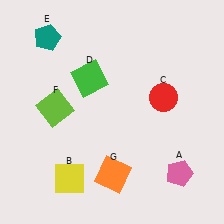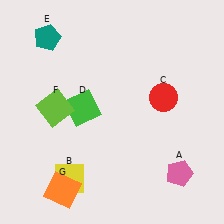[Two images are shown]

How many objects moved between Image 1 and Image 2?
2 objects moved between the two images.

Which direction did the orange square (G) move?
The orange square (G) moved left.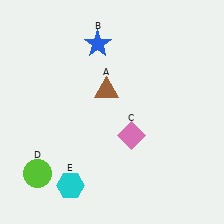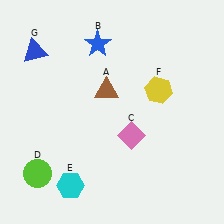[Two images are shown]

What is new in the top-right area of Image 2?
A yellow hexagon (F) was added in the top-right area of Image 2.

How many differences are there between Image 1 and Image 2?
There are 2 differences between the two images.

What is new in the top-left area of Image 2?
A blue triangle (G) was added in the top-left area of Image 2.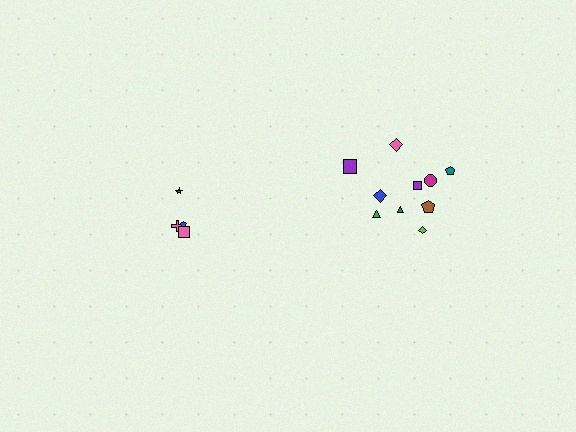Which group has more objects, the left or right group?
The right group.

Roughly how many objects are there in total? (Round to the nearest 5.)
Roughly 15 objects in total.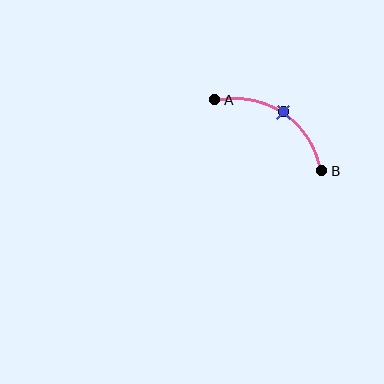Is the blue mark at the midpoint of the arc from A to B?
Yes. The blue mark lies on the arc at equal arc-length from both A and B — it is the arc midpoint.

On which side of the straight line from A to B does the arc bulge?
The arc bulges above the straight line connecting A and B.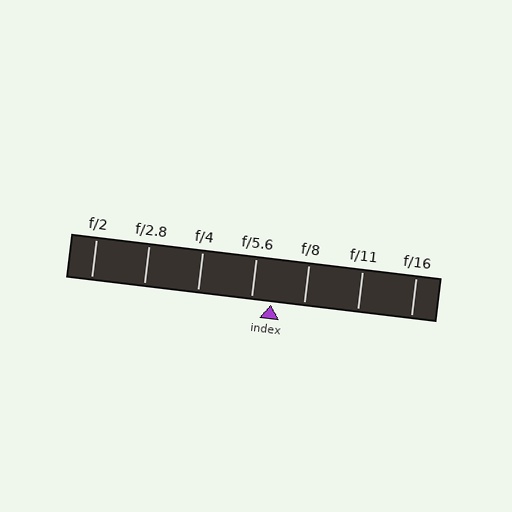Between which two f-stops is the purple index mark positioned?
The index mark is between f/5.6 and f/8.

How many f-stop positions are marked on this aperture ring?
There are 7 f-stop positions marked.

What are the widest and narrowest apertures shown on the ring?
The widest aperture shown is f/2 and the narrowest is f/16.